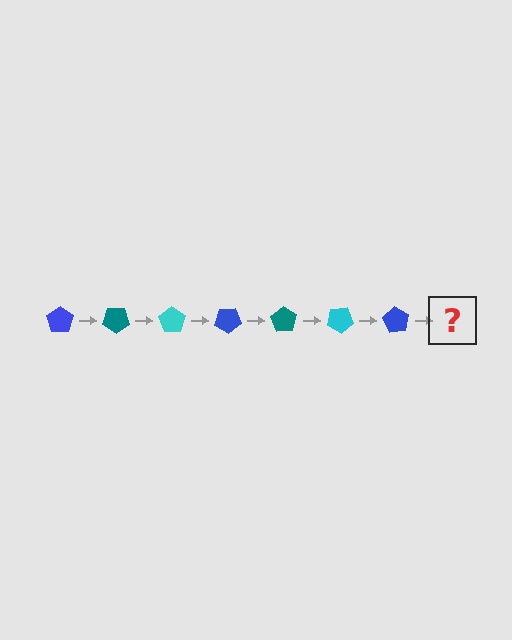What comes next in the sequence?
The next element should be a teal pentagon, rotated 245 degrees from the start.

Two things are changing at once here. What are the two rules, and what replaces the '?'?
The two rules are that it rotates 35 degrees each step and the color cycles through blue, teal, and cyan. The '?' should be a teal pentagon, rotated 245 degrees from the start.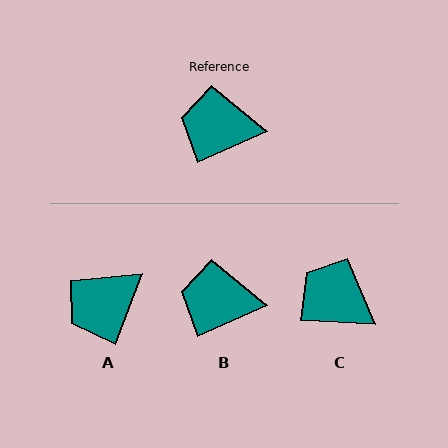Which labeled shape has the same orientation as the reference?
B.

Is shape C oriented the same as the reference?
No, it is off by about 27 degrees.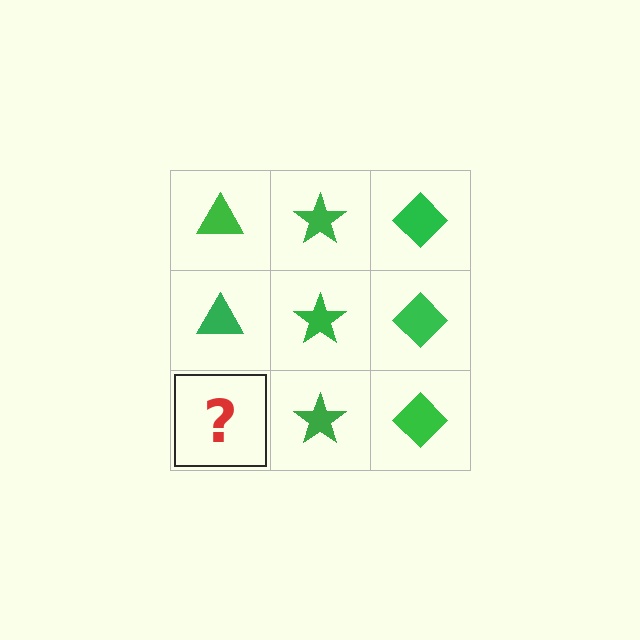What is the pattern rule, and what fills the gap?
The rule is that each column has a consistent shape. The gap should be filled with a green triangle.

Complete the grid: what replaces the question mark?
The question mark should be replaced with a green triangle.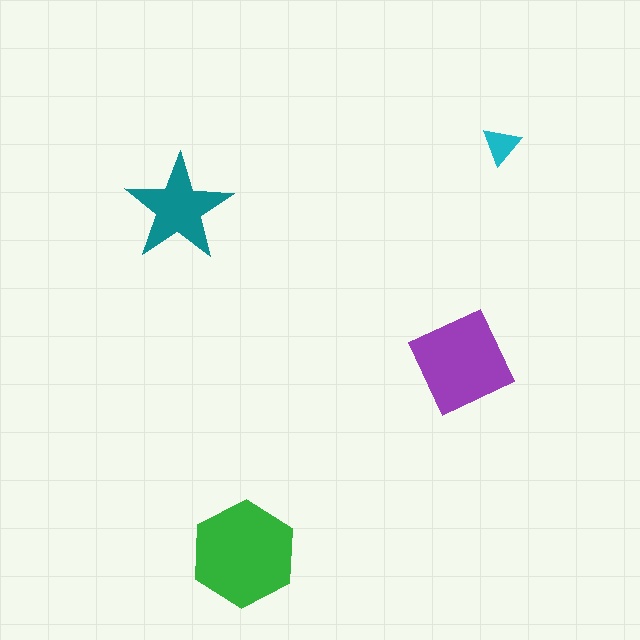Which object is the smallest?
The cyan triangle.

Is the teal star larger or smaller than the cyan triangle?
Larger.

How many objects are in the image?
There are 4 objects in the image.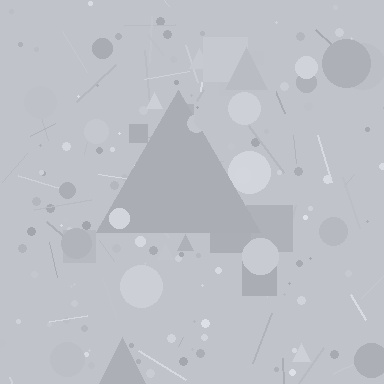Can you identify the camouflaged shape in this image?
The camouflaged shape is a triangle.